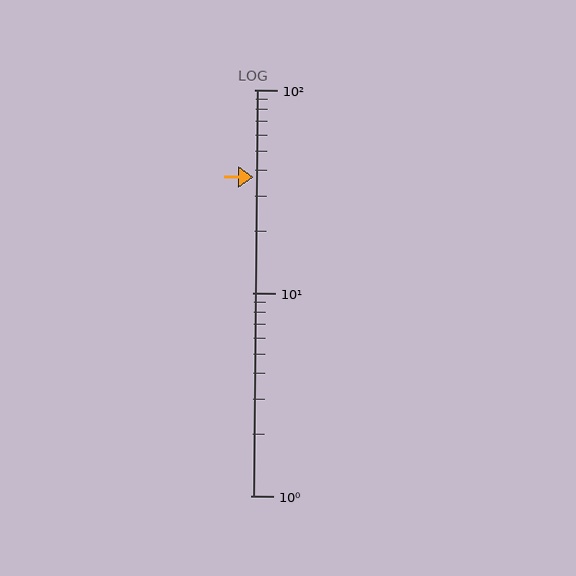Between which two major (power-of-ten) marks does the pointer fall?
The pointer is between 10 and 100.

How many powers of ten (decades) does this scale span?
The scale spans 2 decades, from 1 to 100.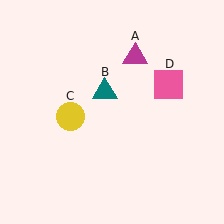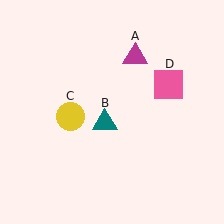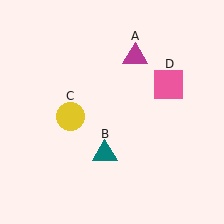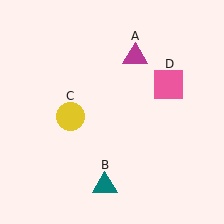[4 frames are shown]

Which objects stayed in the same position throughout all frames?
Magenta triangle (object A) and yellow circle (object C) and pink square (object D) remained stationary.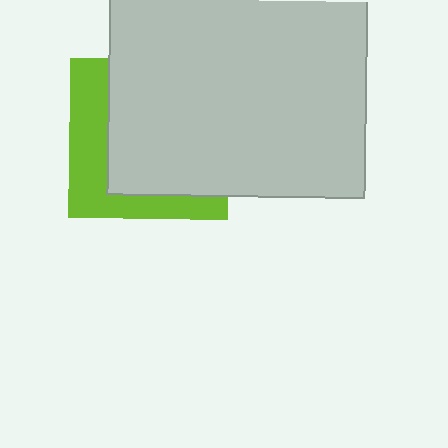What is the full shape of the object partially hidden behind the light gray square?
The partially hidden object is a lime square.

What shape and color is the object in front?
The object in front is a light gray square.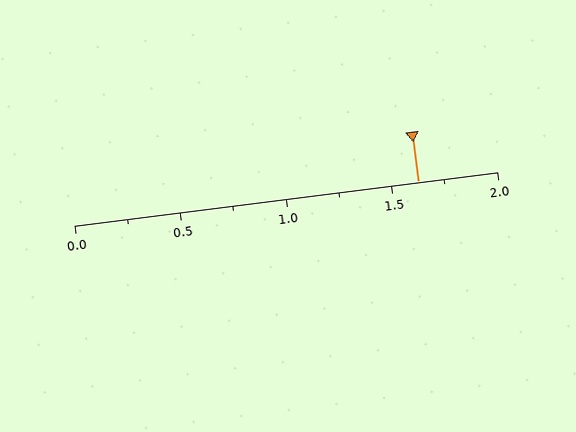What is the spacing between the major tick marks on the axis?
The major ticks are spaced 0.5 apart.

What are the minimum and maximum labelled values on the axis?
The axis runs from 0.0 to 2.0.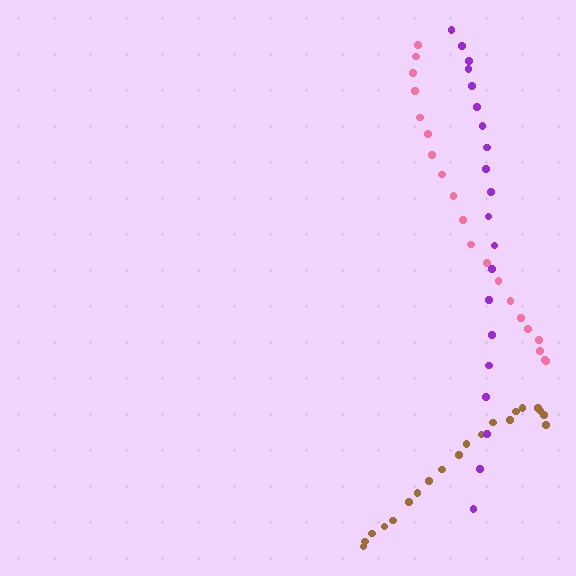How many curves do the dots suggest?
There are 3 distinct paths.